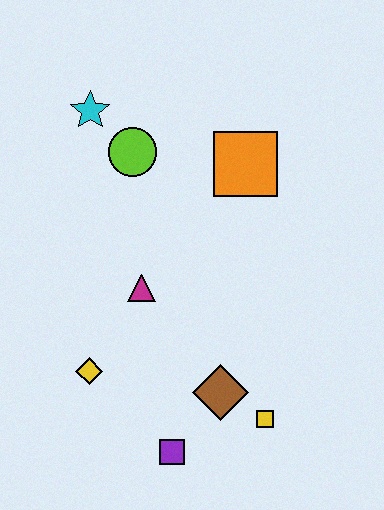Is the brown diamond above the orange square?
No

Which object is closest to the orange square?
The lime circle is closest to the orange square.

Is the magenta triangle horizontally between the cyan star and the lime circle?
No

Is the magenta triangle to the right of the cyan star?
Yes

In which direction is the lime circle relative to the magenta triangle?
The lime circle is above the magenta triangle.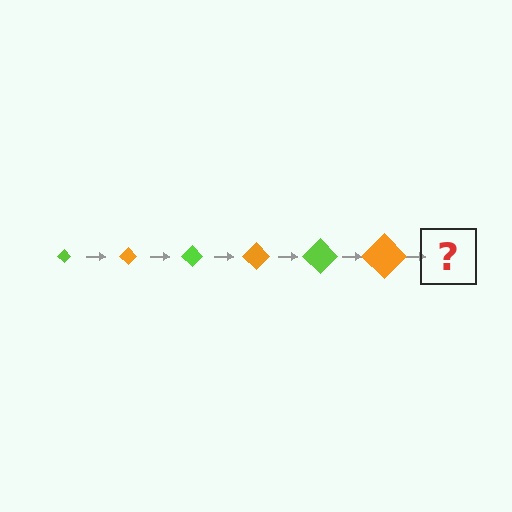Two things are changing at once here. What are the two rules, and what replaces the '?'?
The two rules are that the diamond grows larger each step and the color cycles through lime and orange. The '?' should be a lime diamond, larger than the previous one.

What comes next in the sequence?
The next element should be a lime diamond, larger than the previous one.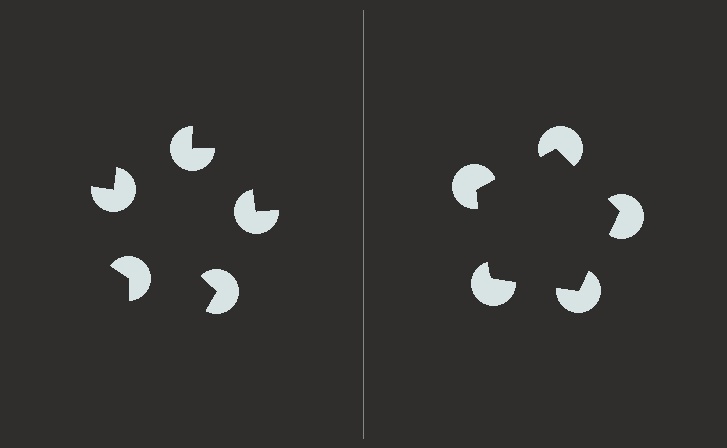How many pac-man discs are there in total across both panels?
10 — 5 on each side.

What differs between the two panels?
The pac-man discs are positioned identically on both sides; only the wedge orientations differ. On the right they align to a pentagon; on the left they are misaligned.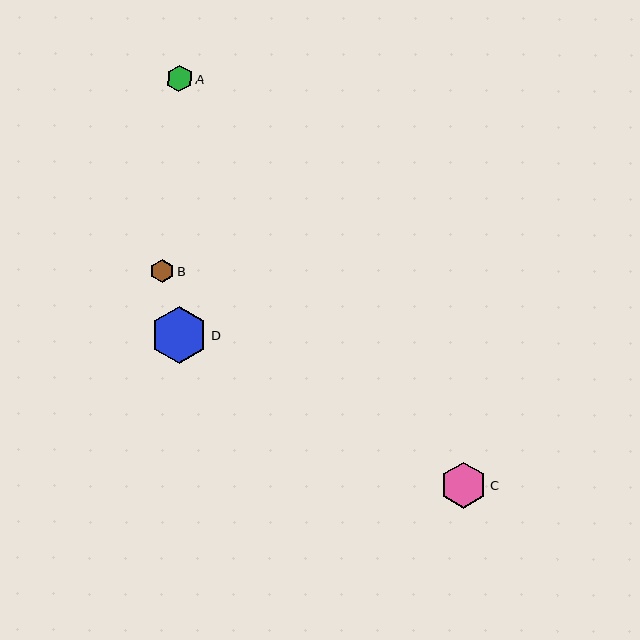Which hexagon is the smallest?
Hexagon B is the smallest with a size of approximately 23 pixels.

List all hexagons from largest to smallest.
From largest to smallest: D, C, A, B.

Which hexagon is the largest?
Hexagon D is the largest with a size of approximately 57 pixels.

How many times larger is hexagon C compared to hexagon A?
Hexagon C is approximately 1.7 times the size of hexagon A.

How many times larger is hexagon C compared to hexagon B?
Hexagon C is approximately 2.0 times the size of hexagon B.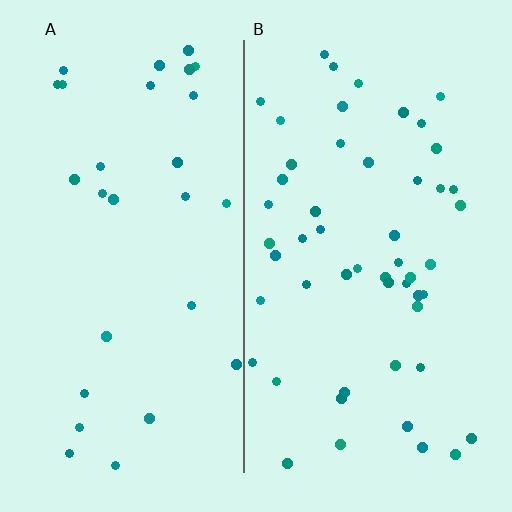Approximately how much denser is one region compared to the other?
Approximately 1.8× — region B over region A.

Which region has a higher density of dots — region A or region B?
B (the right).